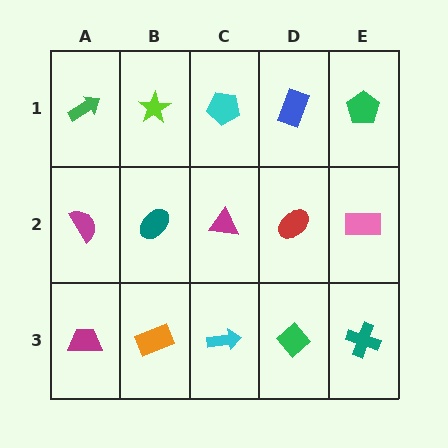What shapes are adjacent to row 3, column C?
A magenta triangle (row 2, column C), an orange rectangle (row 3, column B), a green diamond (row 3, column D).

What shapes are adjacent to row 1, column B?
A teal ellipse (row 2, column B), a green arrow (row 1, column A), a cyan pentagon (row 1, column C).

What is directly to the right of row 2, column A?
A teal ellipse.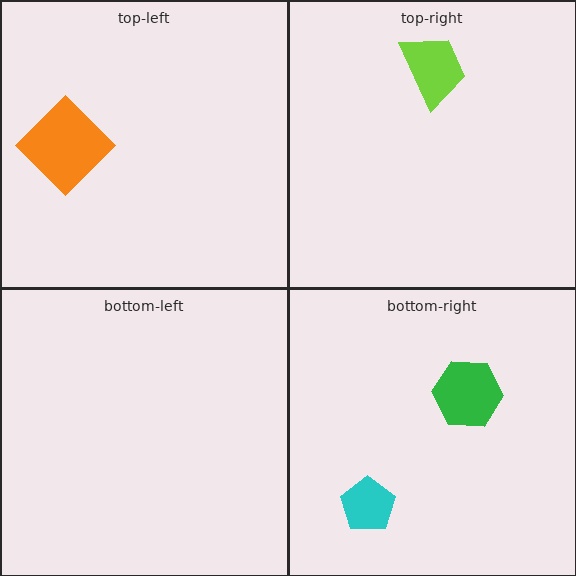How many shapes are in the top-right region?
1.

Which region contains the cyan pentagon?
The bottom-right region.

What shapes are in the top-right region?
The lime trapezoid.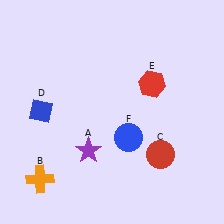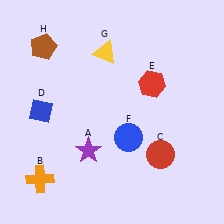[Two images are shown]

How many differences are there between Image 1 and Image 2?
There are 2 differences between the two images.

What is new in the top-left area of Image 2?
A yellow triangle (G) was added in the top-left area of Image 2.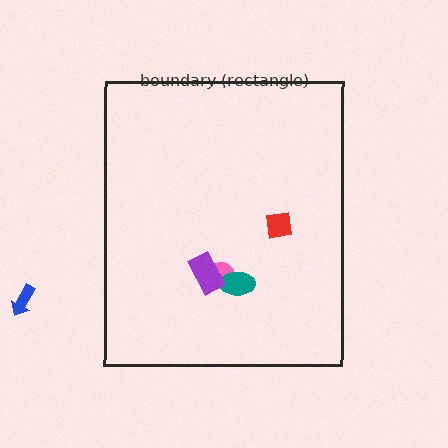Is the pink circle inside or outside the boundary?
Inside.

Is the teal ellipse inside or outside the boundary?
Inside.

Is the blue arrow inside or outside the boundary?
Outside.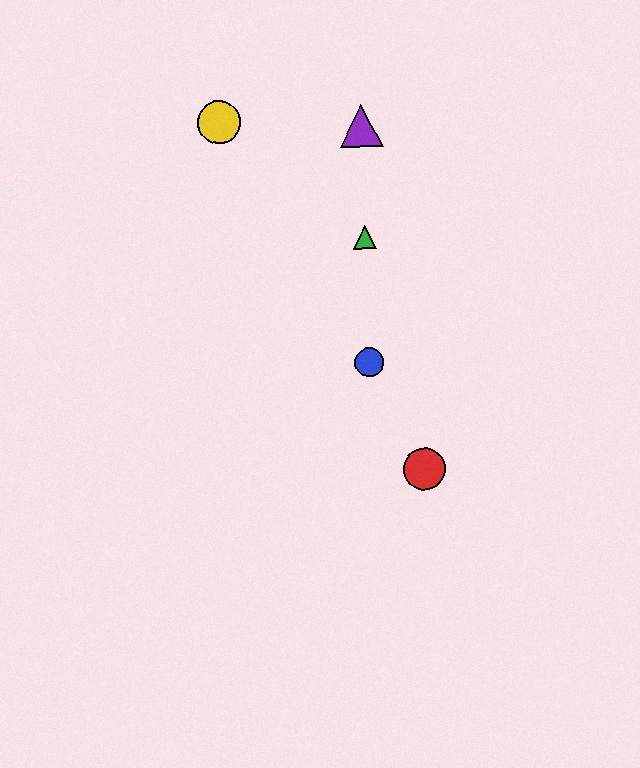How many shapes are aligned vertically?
3 shapes (the blue circle, the green triangle, the purple triangle) are aligned vertically.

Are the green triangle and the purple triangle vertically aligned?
Yes, both are at x≈365.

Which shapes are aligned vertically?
The blue circle, the green triangle, the purple triangle are aligned vertically.